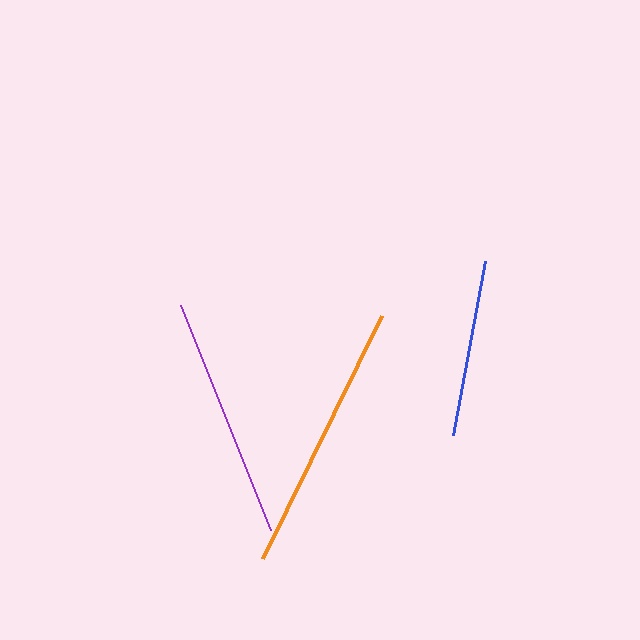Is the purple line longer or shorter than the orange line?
The orange line is longer than the purple line.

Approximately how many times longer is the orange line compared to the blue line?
The orange line is approximately 1.5 times the length of the blue line.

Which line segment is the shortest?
The blue line is the shortest at approximately 177 pixels.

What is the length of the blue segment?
The blue segment is approximately 177 pixels long.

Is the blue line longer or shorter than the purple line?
The purple line is longer than the blue line.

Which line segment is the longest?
The orange line is the longest at approximately 270 pixels.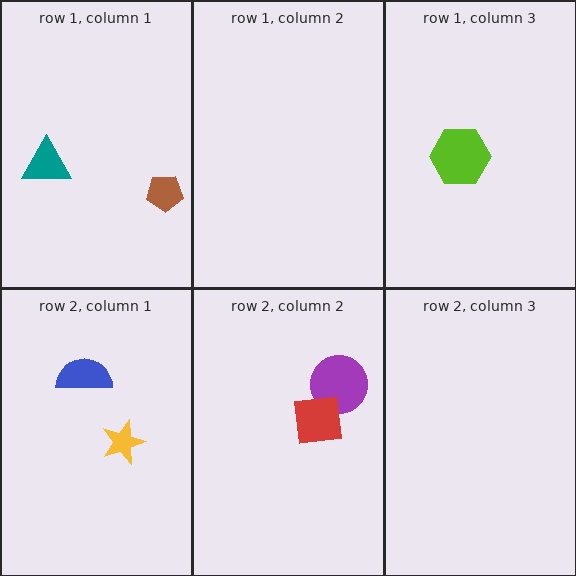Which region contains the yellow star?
The row 2, column 1 region.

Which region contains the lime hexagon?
The row 1, column 3 region.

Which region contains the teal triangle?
The row 1, column 1 region.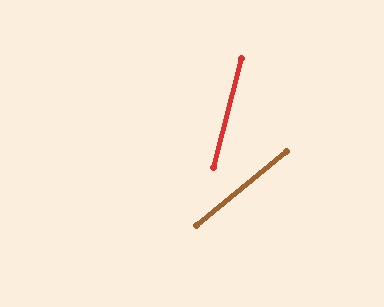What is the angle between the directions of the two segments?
Approximately 36 degrees.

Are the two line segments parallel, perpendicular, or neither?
Neither parallel nor perpendicular — they differ by about 36°.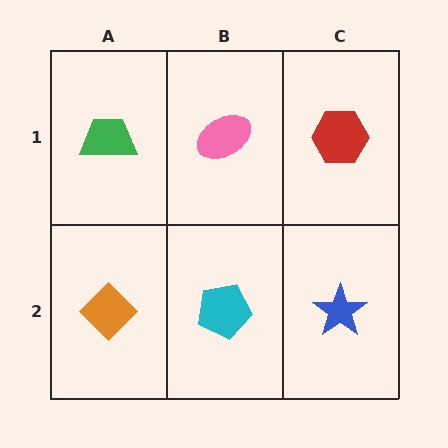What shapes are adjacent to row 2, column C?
A red hexagon (row 1, column C), a cyan pentagon (row 2, column B).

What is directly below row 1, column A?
An orange diamond.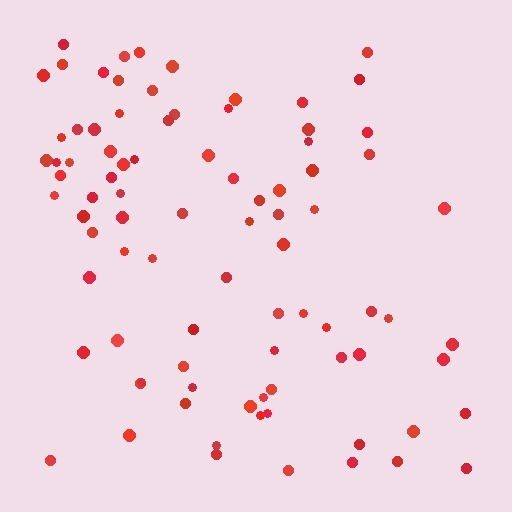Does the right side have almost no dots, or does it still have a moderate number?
Still a moderate number, just noticeably fewer than the left.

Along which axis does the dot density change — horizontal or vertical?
Horizontal.